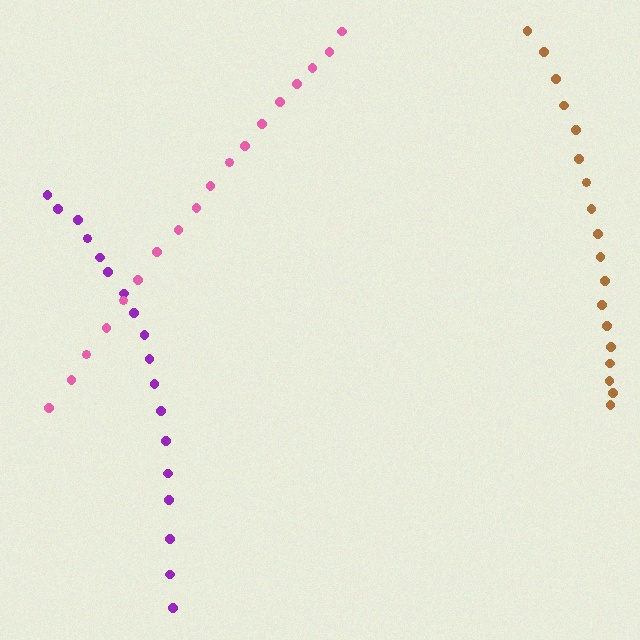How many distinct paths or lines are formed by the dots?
There are 3 distinct paths.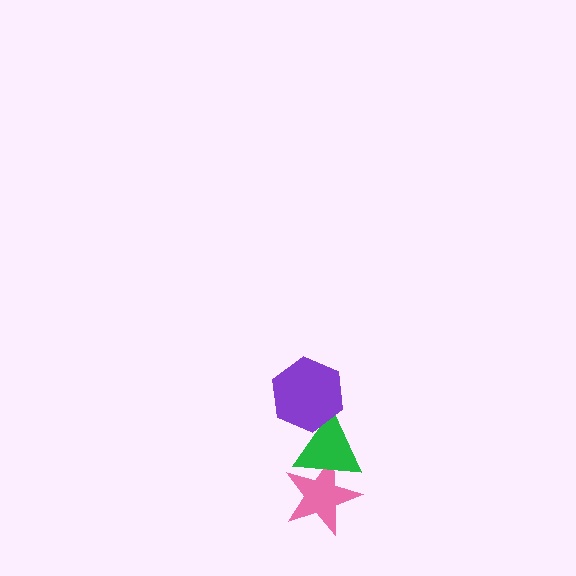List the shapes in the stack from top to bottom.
From top to bottom: the purple hexagon, the green triangle, the pink star.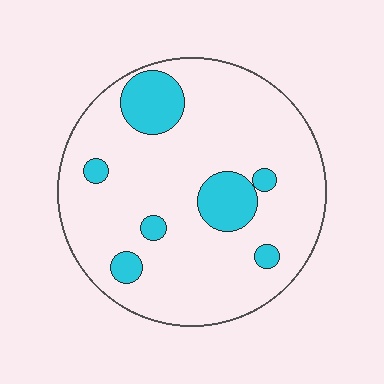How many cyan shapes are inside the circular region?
7.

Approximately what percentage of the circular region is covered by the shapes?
Approximately 15%.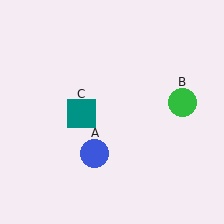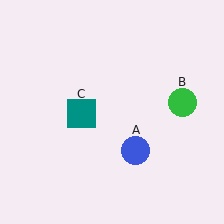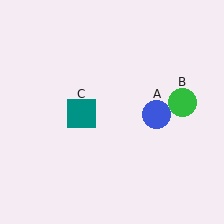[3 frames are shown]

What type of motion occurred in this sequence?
The blue circle (object A) rotated counterclockwise around the center of the scene.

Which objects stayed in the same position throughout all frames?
Green circle (object B) and teal square (object C) remained stationary.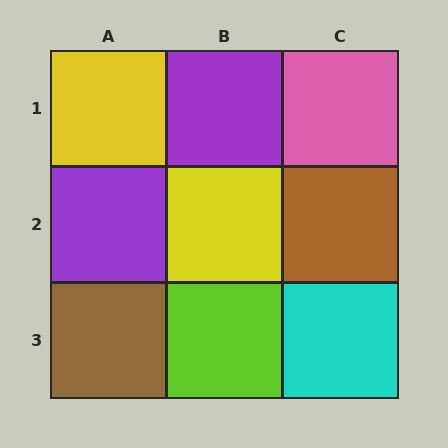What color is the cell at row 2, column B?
Yellow.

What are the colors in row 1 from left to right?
Yellow, purple, pink.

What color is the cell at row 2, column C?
Brown.